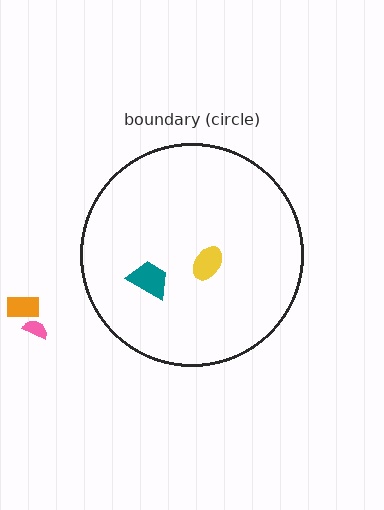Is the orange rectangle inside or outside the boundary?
Outside.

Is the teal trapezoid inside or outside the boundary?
Inside.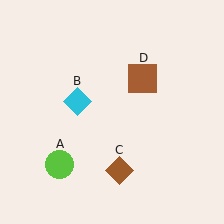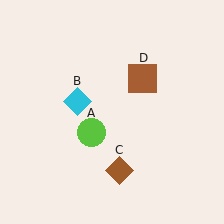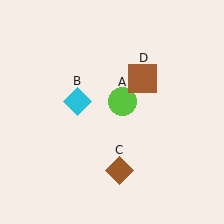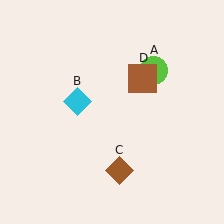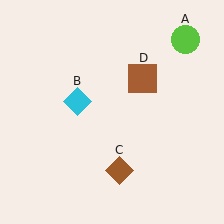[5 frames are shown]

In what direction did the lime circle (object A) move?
The lime circle (object A) moved up and to the right.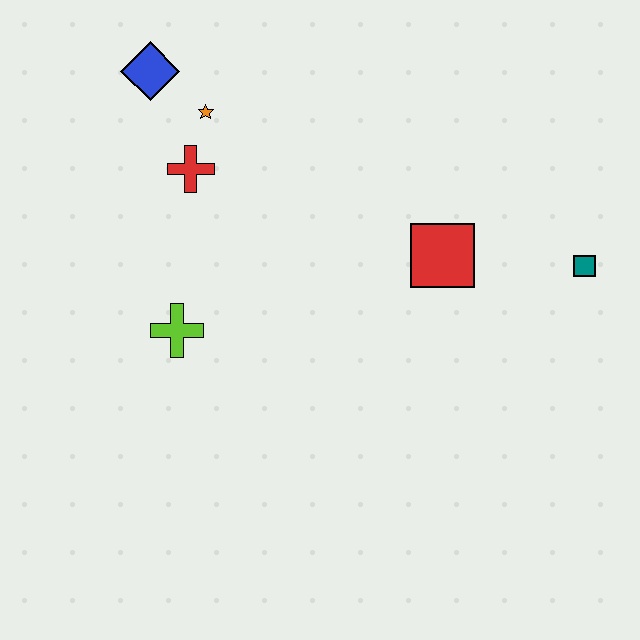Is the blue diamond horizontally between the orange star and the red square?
No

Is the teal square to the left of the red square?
No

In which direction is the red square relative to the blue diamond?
The red square is to the right of the blue diamond.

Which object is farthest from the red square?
The blue diamond is farthest from the red square.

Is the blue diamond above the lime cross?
Yes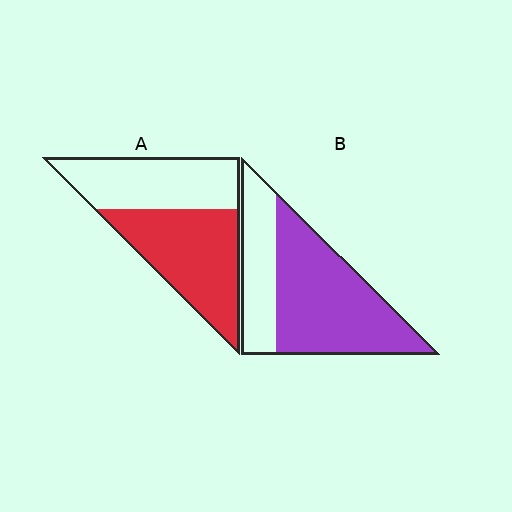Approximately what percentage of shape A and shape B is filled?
A is approximately 55% and B is approximately 70%.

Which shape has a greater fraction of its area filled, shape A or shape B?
Shape B.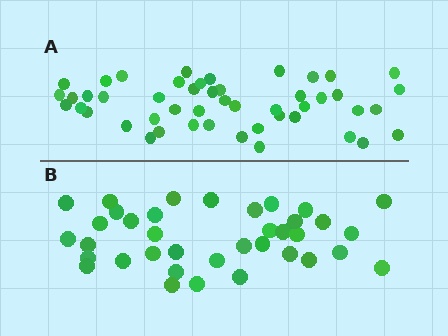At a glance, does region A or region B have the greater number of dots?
Region A (the top region) has more dots.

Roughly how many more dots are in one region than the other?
Region A has roughly 10 or so more dots than region B.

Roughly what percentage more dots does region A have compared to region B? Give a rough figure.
About 25% more.